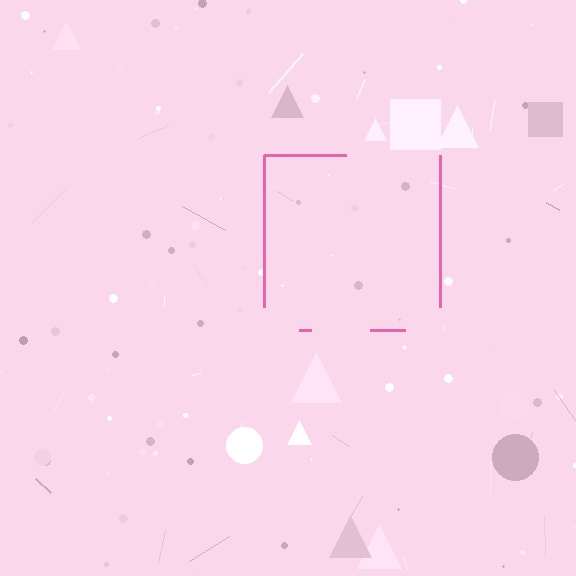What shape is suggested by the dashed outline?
The dashed outline suggests a square.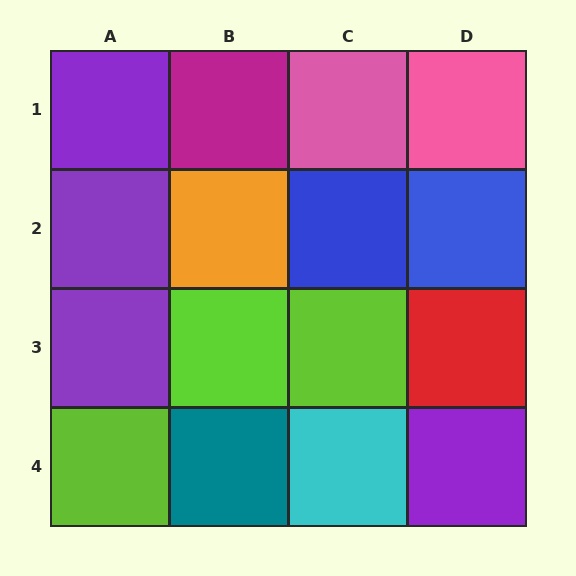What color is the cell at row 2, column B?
Orange.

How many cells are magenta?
1 cell is magenta.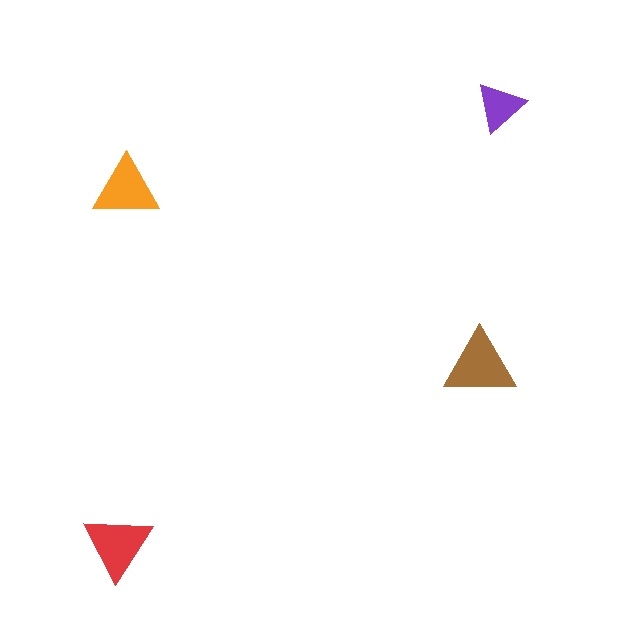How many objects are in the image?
There are 4 objects in the image.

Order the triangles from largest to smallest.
the brown one, the red one, the orange one, the purple one.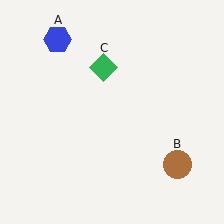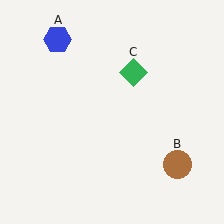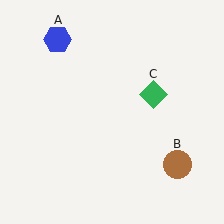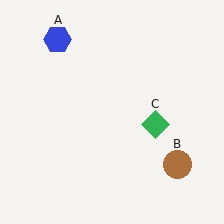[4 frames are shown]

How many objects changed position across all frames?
1 object changed position: green diamond (object C).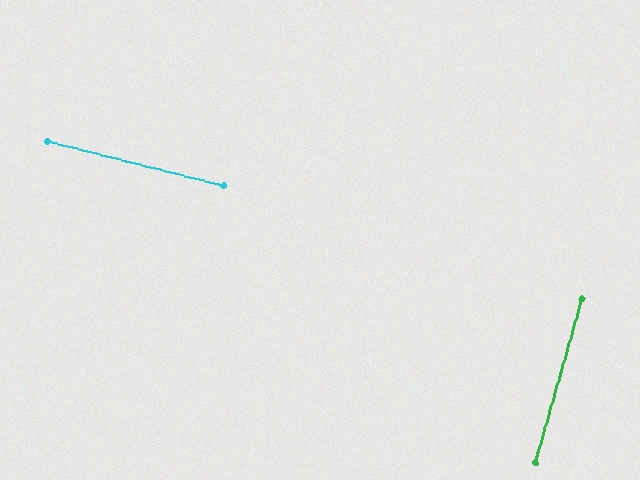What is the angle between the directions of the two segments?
Approximately 88 degrees.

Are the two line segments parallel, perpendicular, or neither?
Perpendicular — they meet at approximately 88°.